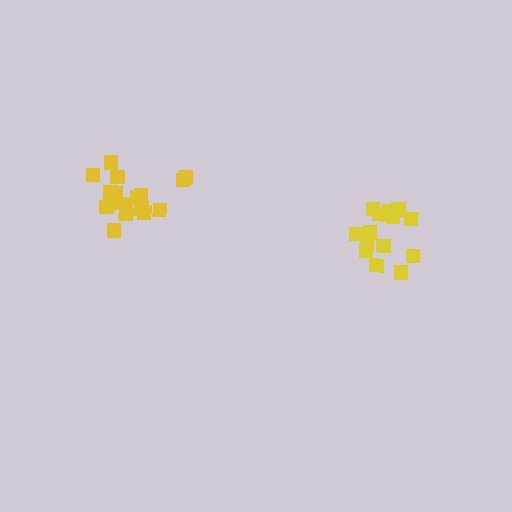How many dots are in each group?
Group 1: 18 dots, Group 2: 14 dots (32 total).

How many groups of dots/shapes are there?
There are 2 groups.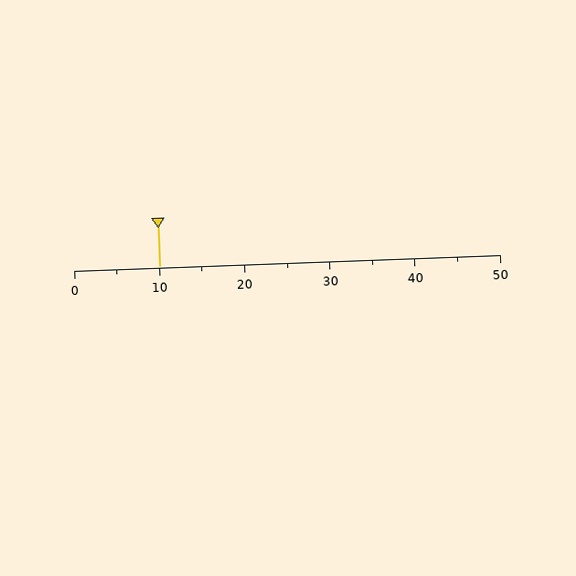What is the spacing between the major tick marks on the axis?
The major ticks are spaced 10 apart.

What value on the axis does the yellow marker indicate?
The marker indicates approximately 10.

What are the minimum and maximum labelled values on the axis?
The axis runs from 0 to 50.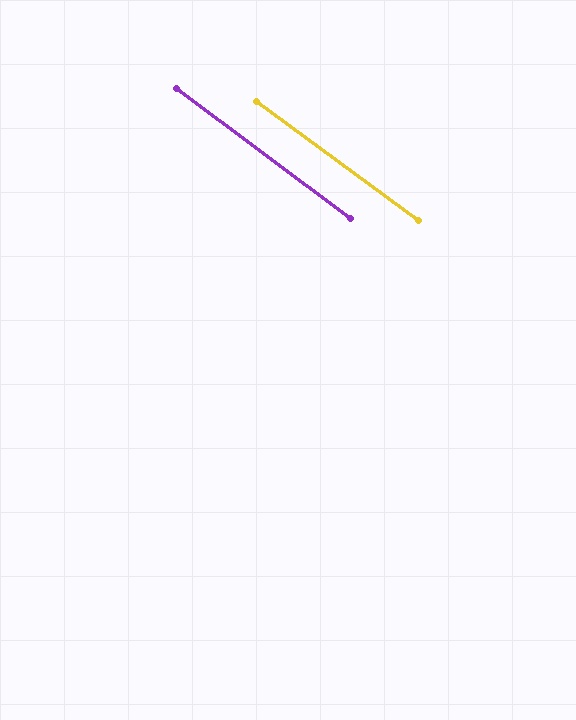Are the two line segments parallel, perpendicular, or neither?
Parallel — their directions differ by only 0.3°.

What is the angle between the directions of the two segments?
Approximately 0 degrees.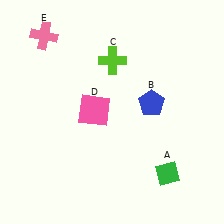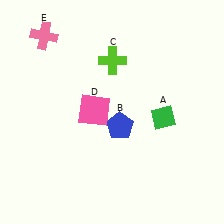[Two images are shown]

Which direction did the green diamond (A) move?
The green diamond (A) moved up.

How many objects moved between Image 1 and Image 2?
2 objects moved between the two images.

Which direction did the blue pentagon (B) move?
The blue pentagon (B) moved left.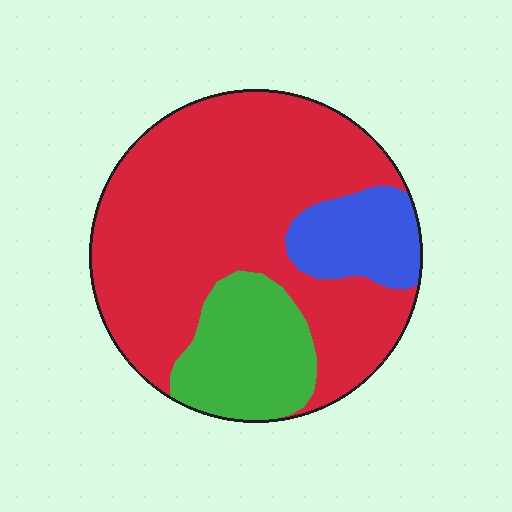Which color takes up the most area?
Red, at roughly 70%.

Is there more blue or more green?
Green.